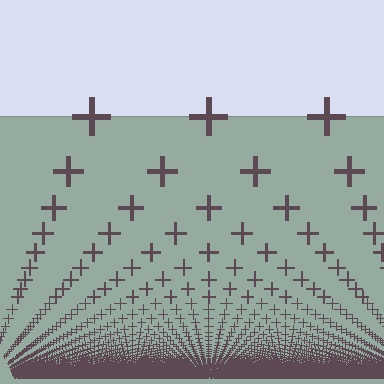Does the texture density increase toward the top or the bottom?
Density increases toward the bottom.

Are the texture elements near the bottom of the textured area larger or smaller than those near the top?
Smaller. The gradient is inverted — elements near the bottom are smaller and denser.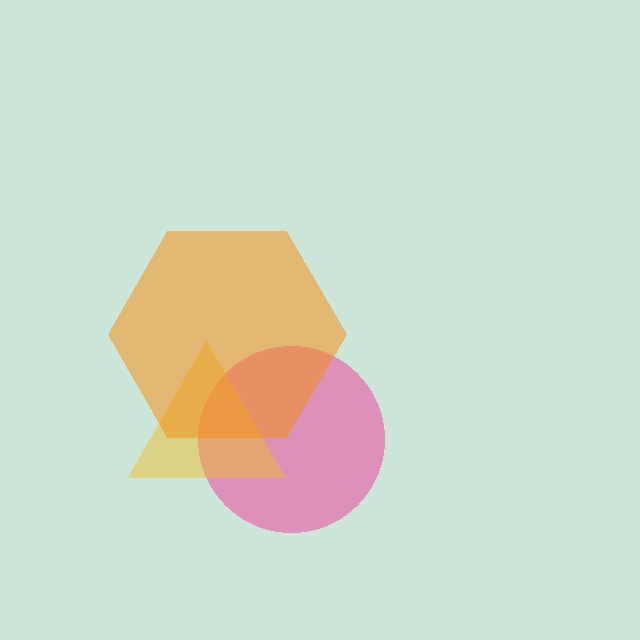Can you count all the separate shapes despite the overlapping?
Yes, there are 3 separate shapes.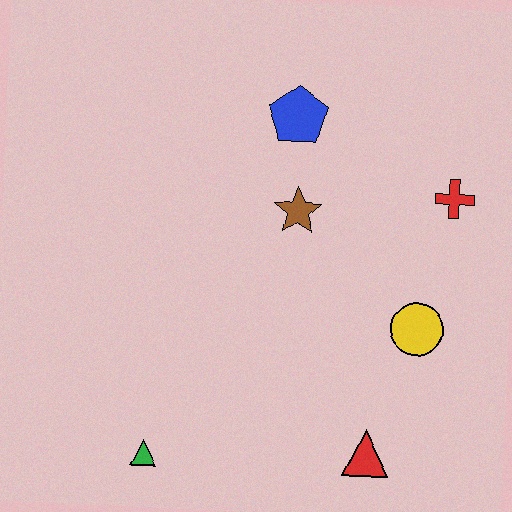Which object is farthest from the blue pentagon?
The green triangle is farthest from the blue pentagon.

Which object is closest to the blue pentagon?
The brown star is closest to the blue pentagon.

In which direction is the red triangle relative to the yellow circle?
The red triangle is below the yellow circle.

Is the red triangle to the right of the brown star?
Yes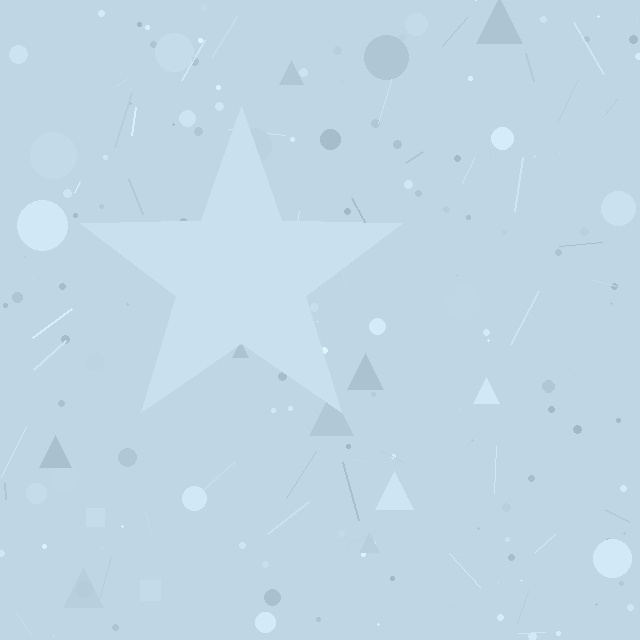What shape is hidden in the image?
A star is hidden in the image.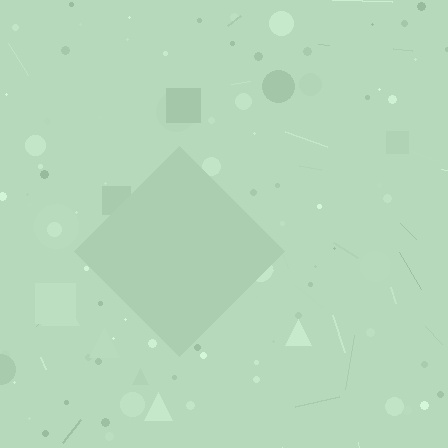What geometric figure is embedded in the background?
A diamond is embedded in the background.